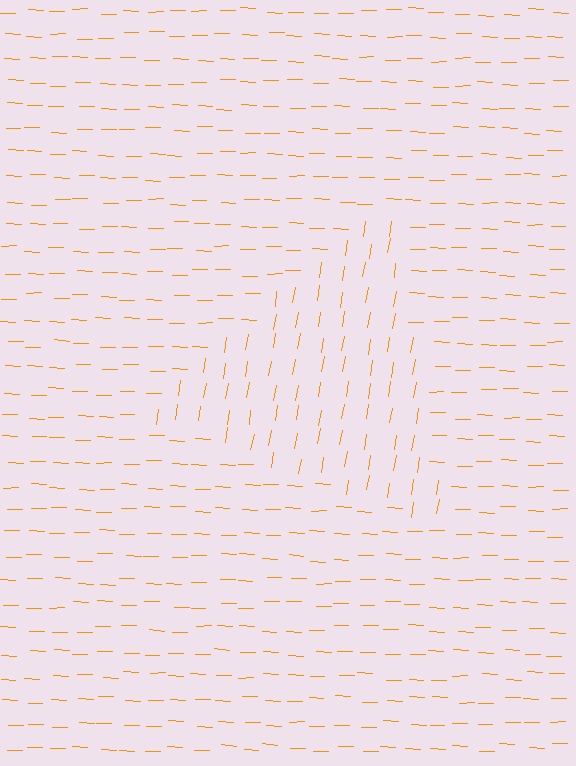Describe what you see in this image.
The image is filled with small orange line segments. A triangle region in the image has lines oriented differently from the surrounding lines, creating a visible texture boundary.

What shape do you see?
I see a triangle.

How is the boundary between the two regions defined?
The boundary is defined purely by a change in line orientation (approximately 82 degrees difference). All lines are the same color and thickness.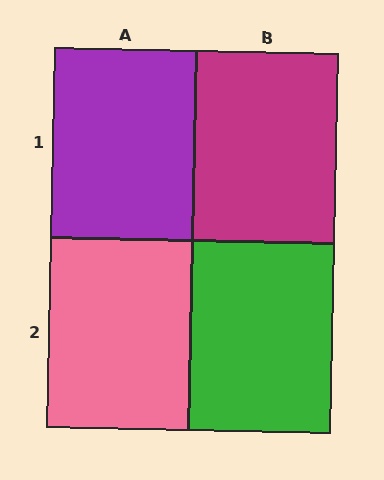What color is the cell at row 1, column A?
Purple.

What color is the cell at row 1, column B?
Magenta.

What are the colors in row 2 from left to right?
Pink, green.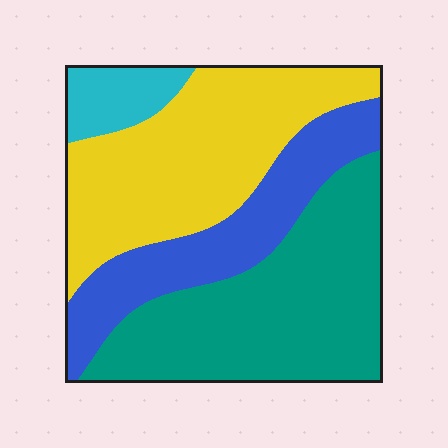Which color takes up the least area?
Cyan, at roughly 5%.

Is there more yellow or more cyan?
Yellow.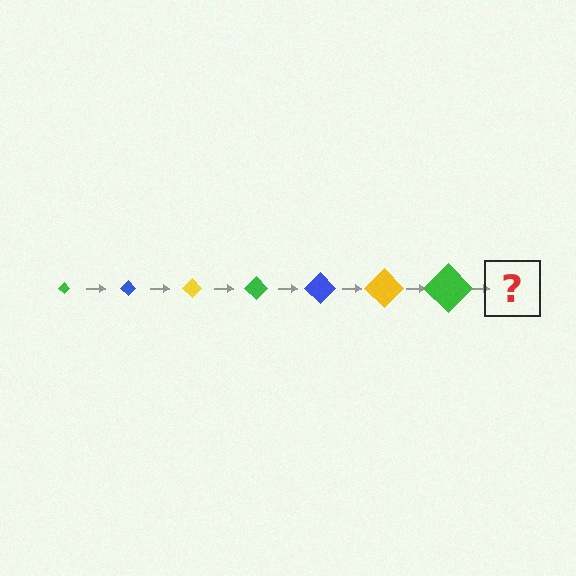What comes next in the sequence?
The next element should be a blue diamond, larger than the previous one.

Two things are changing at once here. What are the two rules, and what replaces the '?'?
The two rules are that the diamond grows larger each step and the color cycles through green, blue, and yellow. The '?' should be a blue diamond, larger than the previous one.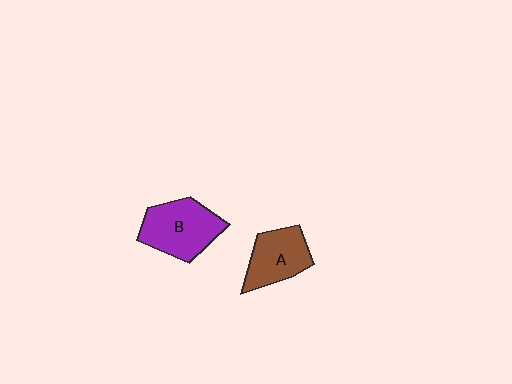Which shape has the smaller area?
Shape A (brown).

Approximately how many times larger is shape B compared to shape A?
Approximately 1.2 times.